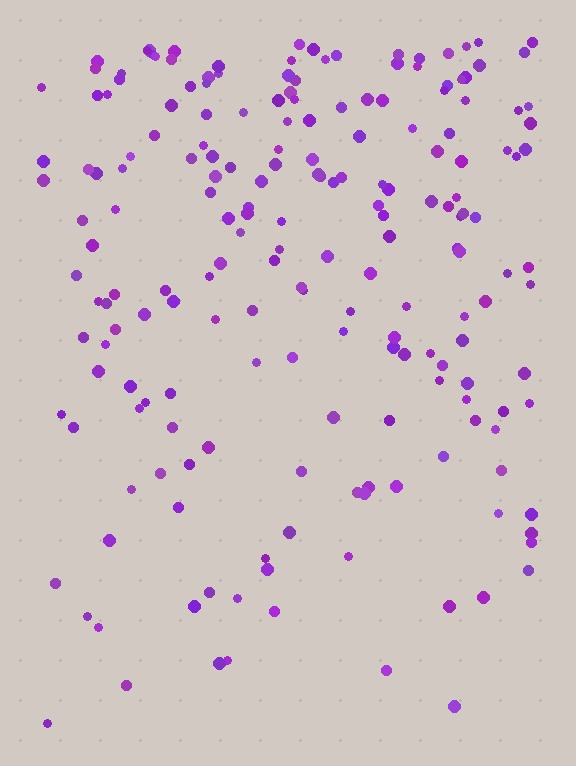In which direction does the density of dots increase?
From bottom to top, with the top side densest.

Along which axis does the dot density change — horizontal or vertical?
Vertical.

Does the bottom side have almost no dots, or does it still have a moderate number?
Still a moderate number, just noticeably fewer than the top.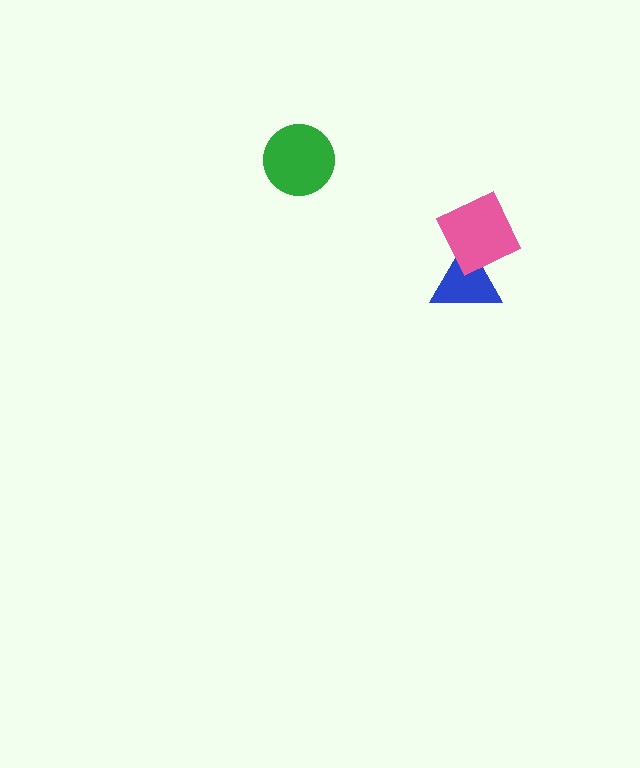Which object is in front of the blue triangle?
The pink diamond is in front of the blue triangle.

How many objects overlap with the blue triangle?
1 object overlaps with the blue triangle.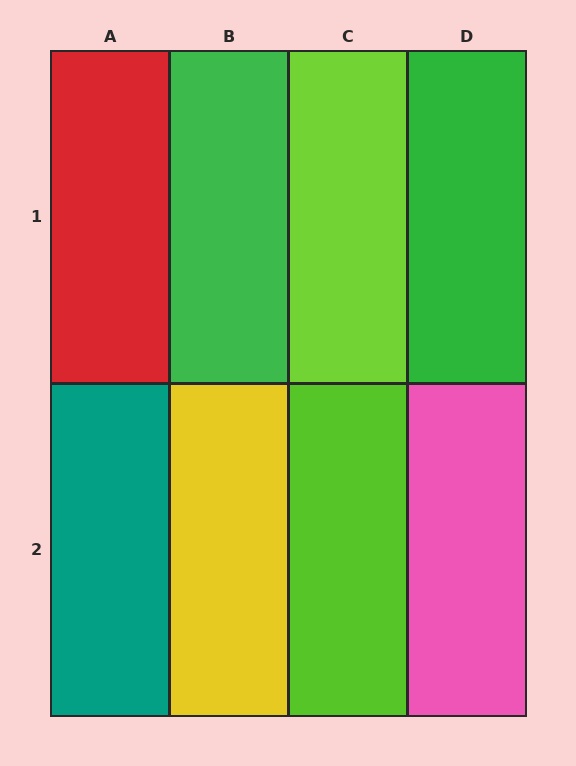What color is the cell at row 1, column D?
Green.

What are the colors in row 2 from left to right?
Teal, yellow, lime, pink.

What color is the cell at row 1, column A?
Red.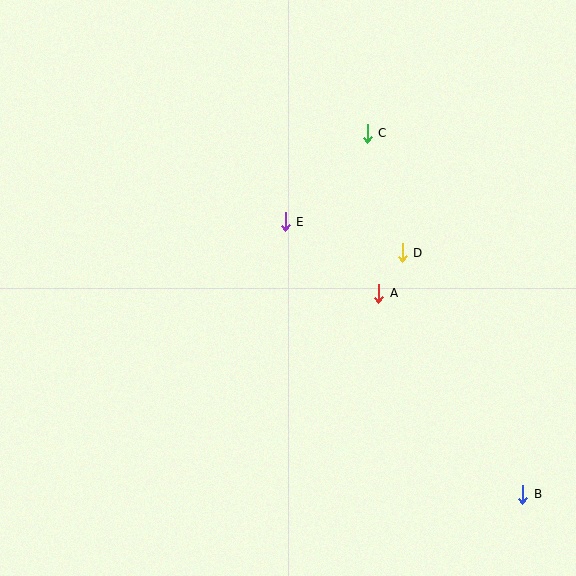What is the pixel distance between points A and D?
The distance between A and D is 47 pixels.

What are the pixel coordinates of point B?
Point B is at (523, 494).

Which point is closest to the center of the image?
Point E at (285, 222) is closest to the center.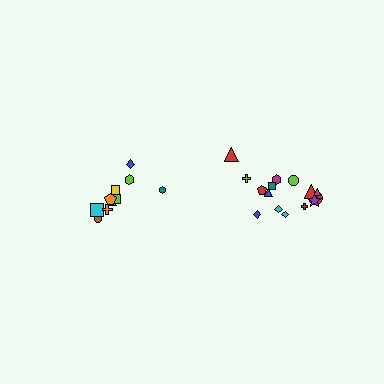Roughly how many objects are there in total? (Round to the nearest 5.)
Roughly 25 objects in total.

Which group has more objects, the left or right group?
The right group.